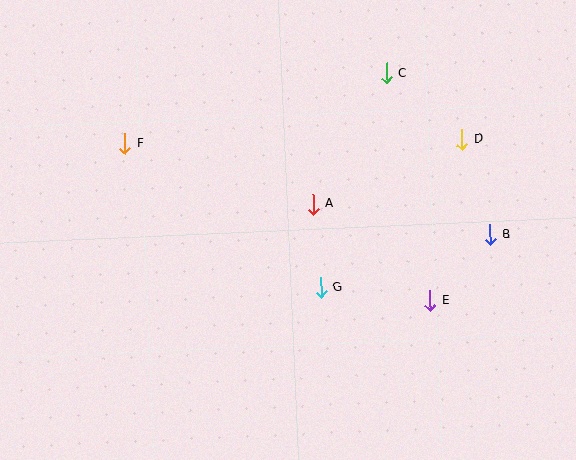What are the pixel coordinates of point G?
Point G is at (321, 287).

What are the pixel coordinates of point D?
Point D is at (462, 139).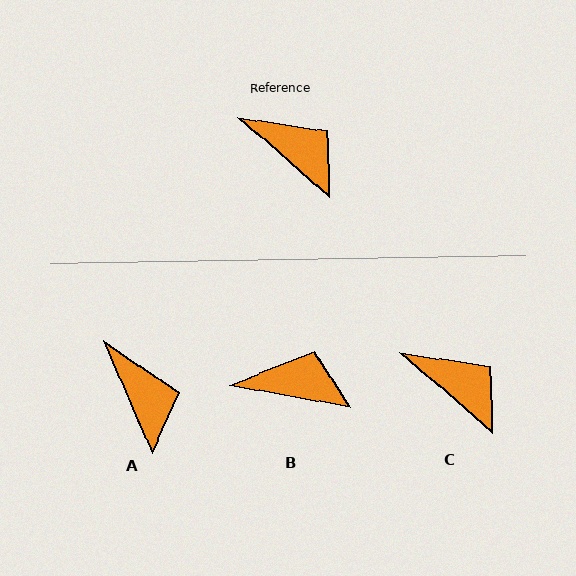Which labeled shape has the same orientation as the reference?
C.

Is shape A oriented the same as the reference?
No, it is off by about 26 degrees.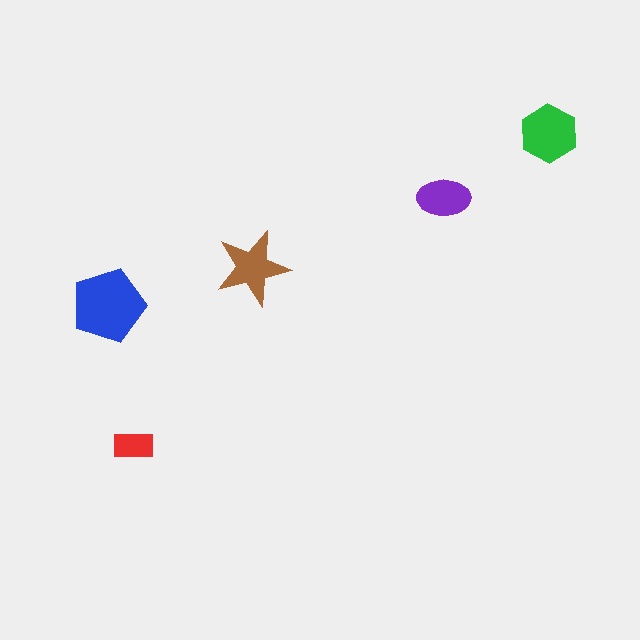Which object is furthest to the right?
The green hexagon is rightmost.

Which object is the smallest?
The red rectangle.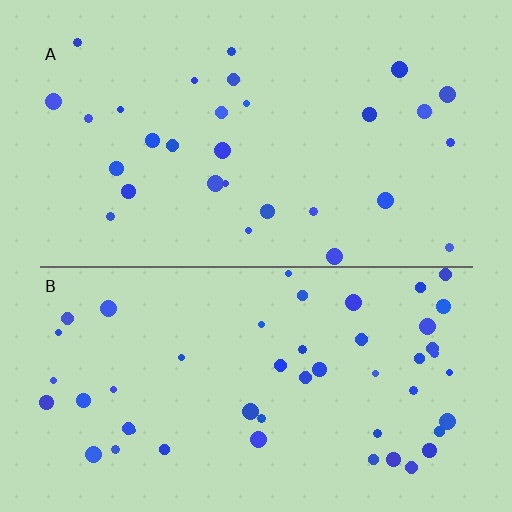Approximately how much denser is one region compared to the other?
Approximately 1.7× — region B over region A.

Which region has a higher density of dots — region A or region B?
B (the bottom).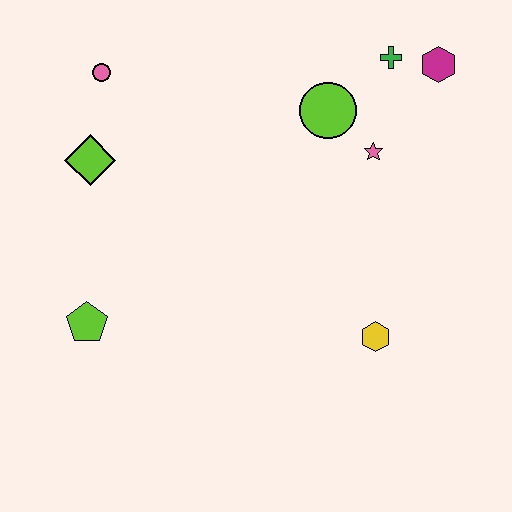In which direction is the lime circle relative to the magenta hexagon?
The lime circle is to the left of the magenta hexagon.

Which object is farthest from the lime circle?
The lime pentagon is farthest from the lime circle.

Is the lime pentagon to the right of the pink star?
No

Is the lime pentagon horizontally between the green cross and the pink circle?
No